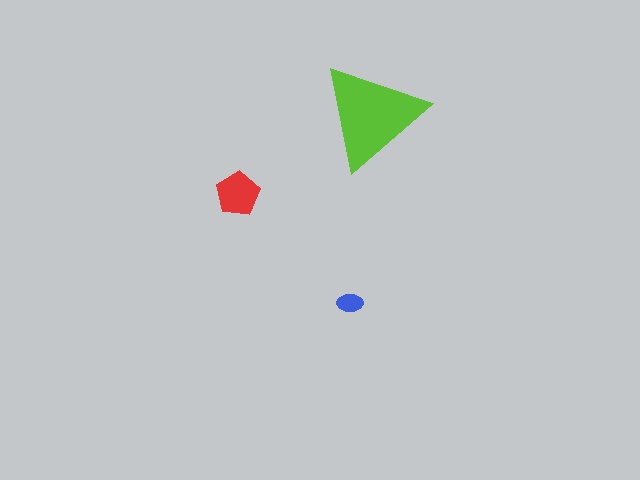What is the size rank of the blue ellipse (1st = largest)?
3rd.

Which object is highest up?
The lime triangle is topmost.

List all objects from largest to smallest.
The lime triangle, the red pentagon, the blue ellipse.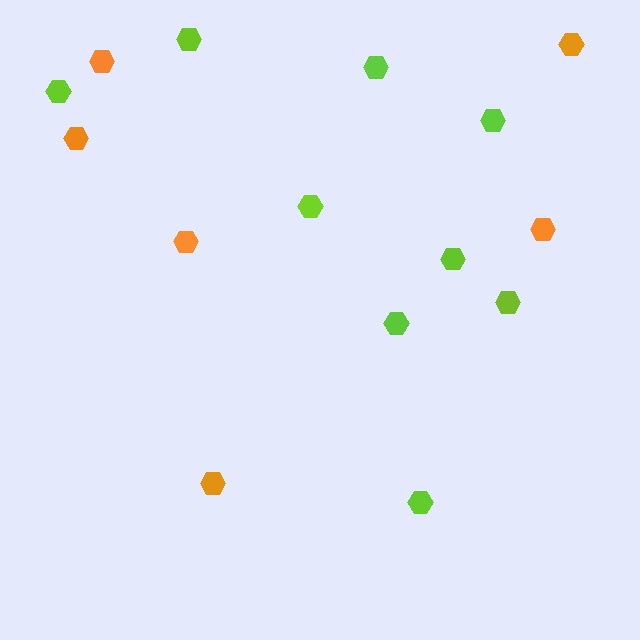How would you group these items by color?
There are 2 groups: one group of orange hexagons (6) and one group of lime hexagons (9).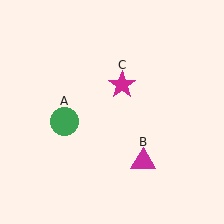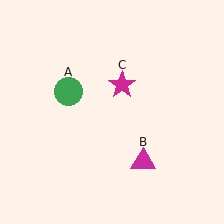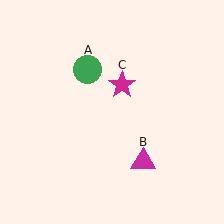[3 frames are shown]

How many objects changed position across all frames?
1 object changed position: green circle (object A).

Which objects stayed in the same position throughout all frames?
Magenta triangle (object B) and magenta star (object C) remained stationary.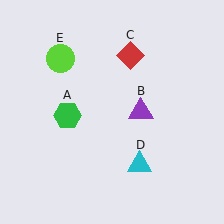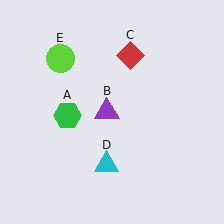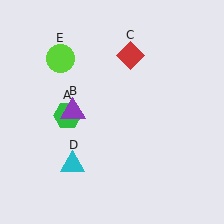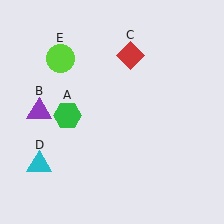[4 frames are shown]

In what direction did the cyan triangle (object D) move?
The cyan triangle (object D) moved left.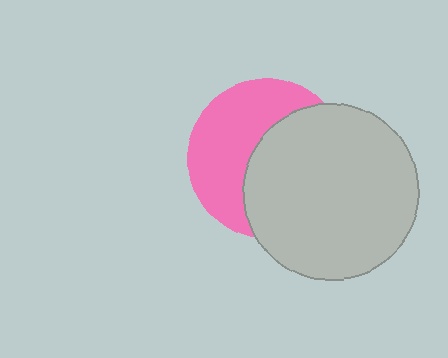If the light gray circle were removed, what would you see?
You would see the complete pink circle.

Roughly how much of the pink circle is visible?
About half of it is visible (roughly 48%).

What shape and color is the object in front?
The object in front is a light gray circle.